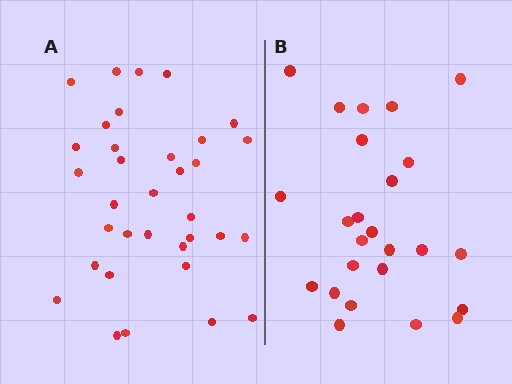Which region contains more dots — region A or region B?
Region A (the left region) has more dots.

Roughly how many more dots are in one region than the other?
Region A has roughly 8 or so more dots than region B.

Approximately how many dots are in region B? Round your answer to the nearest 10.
About 20 dots. (The exact count is 25, which rounds to 20.)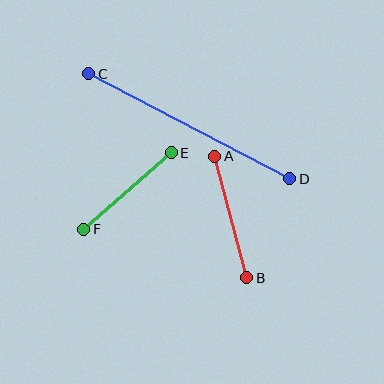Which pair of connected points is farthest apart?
Points C and D are farthest apart.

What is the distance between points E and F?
The distance is approximately 116 pixels.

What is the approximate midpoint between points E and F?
The midpoint is at approximately (127, 191) pixels.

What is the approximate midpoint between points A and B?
The midpoint is at approximately (231, 217) pixels.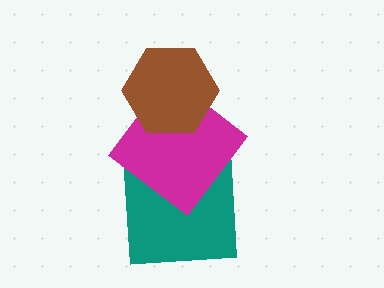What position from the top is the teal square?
The teal square is 3rd from the top.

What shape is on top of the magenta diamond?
The brown hexagon is on top of the magenta diamond.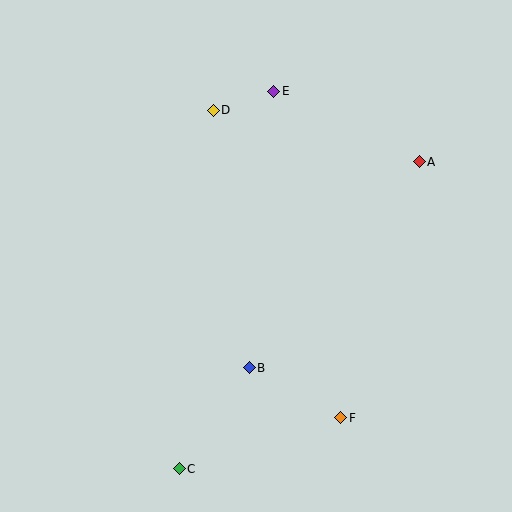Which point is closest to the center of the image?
Point B at (249, 368) is closest to the center.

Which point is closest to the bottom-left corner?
Point C is closest to the bottom-left corner.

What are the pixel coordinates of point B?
Point B is at (249, 368).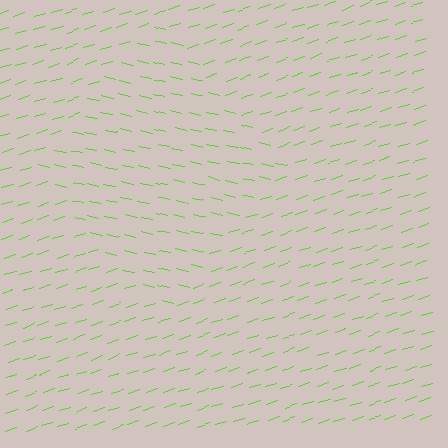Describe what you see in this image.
The image is filled with small lime line segments. A diamond region in the image has lines oriented differently from the surrounding lines, creating a visible texture boundary.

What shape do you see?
I see a diamond.